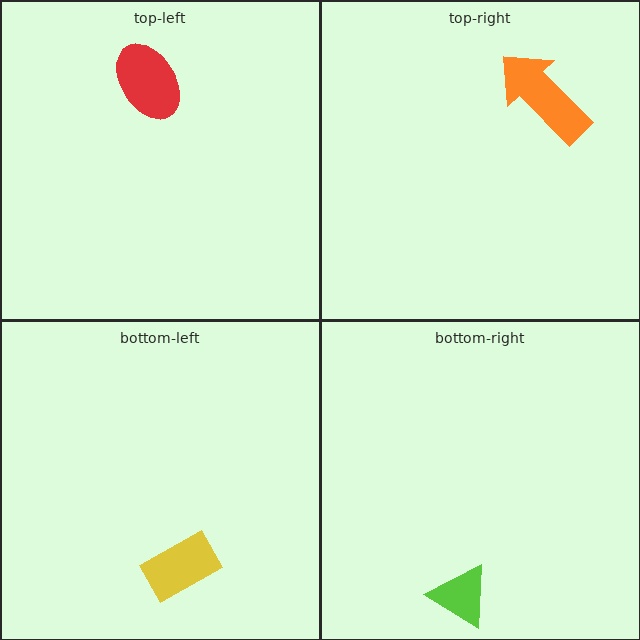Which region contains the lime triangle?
The bottom-right region.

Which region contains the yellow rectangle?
The bottom-left region.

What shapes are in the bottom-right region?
The lime triangle.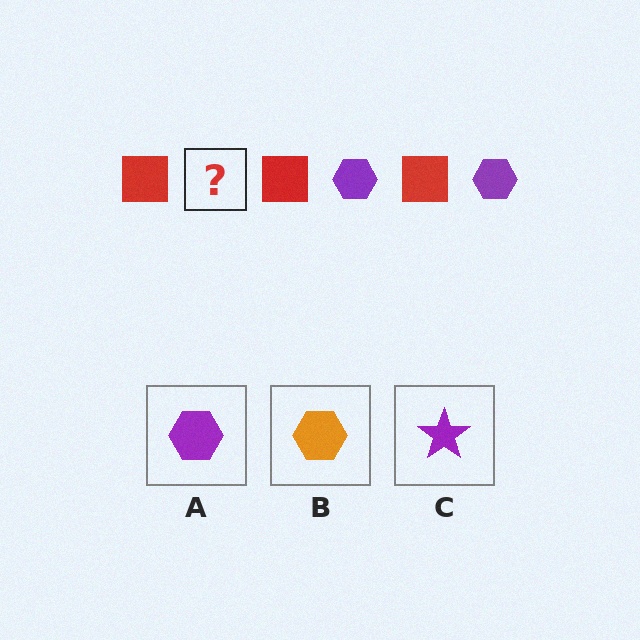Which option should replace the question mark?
Option A.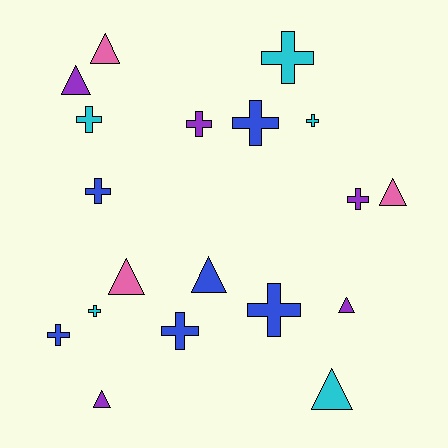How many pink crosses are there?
There are no pink crosses.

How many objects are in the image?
There are 19 objects.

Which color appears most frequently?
Blue, with 6 objects.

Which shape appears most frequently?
Cross, with 11 objects.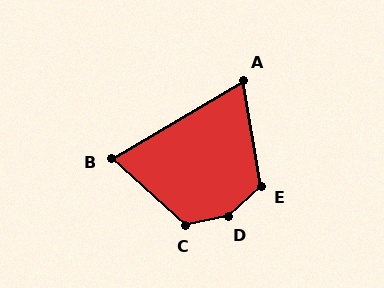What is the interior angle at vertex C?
Approximately 127 degrees (obtuse).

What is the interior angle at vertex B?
Approximately 73 degrees (acute).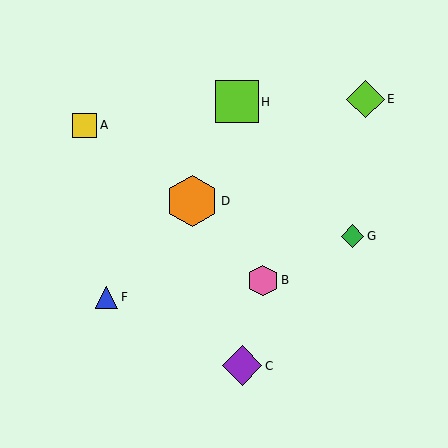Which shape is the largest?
The orange hexagon (labeled D) is the largest.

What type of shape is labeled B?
Shape B is a pink hexagon.